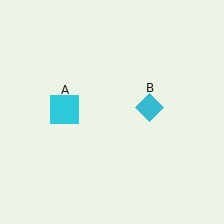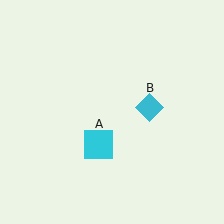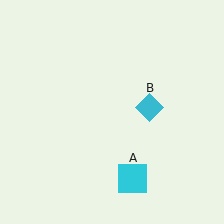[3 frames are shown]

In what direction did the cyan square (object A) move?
The cyan square (object A) moved down and to the right.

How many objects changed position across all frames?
1 object changed position: cyan square (object A).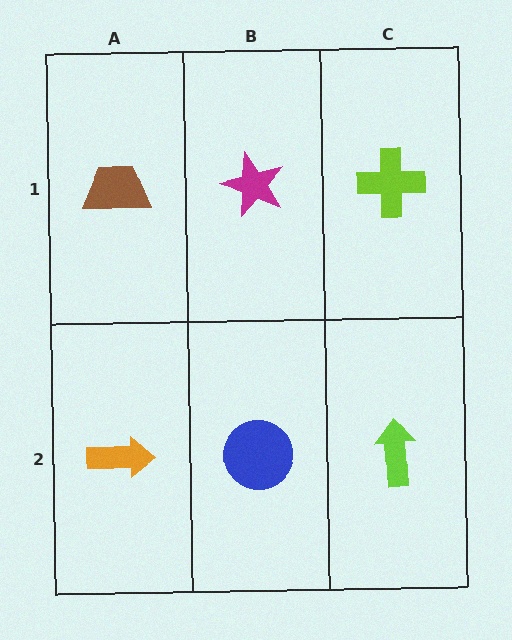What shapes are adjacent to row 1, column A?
An orange arrow (row 2, column A), a magenta star (row 1, column B).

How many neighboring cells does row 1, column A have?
2.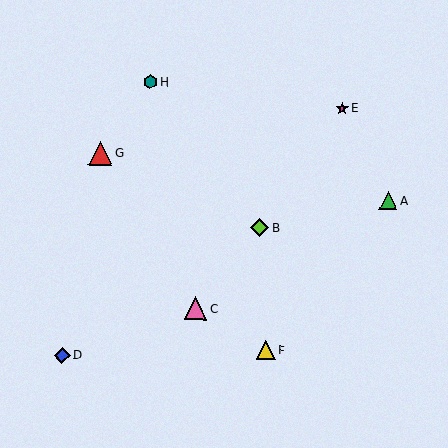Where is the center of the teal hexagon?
The center of the teal hexagon is at (150, 82).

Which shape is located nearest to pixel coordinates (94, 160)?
The red triangle (labeled G) at (100, 153) is nearest to that location.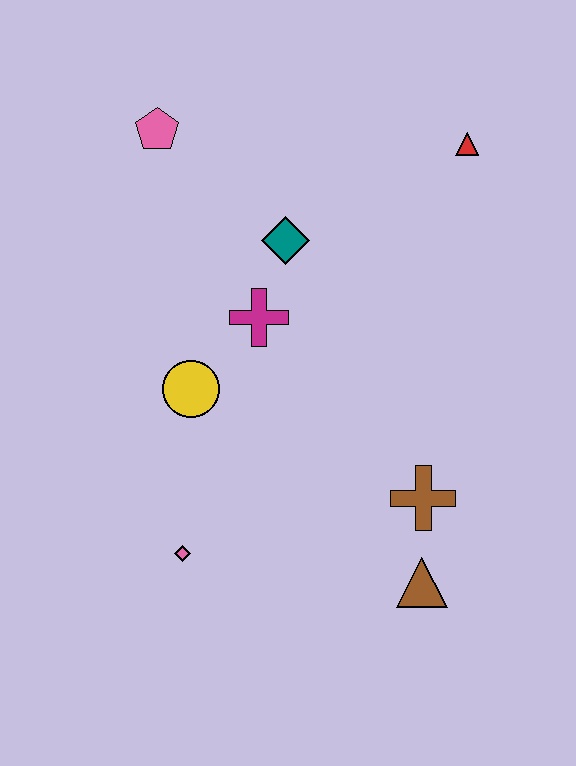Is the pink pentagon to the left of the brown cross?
Yes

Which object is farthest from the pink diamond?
The red triangle is farthest from the pink diamond.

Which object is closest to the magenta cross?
The teal diamond is closest to the magenta cross.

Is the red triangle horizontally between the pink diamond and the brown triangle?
No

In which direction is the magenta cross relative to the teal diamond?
The magenta cross is below the teal diamond.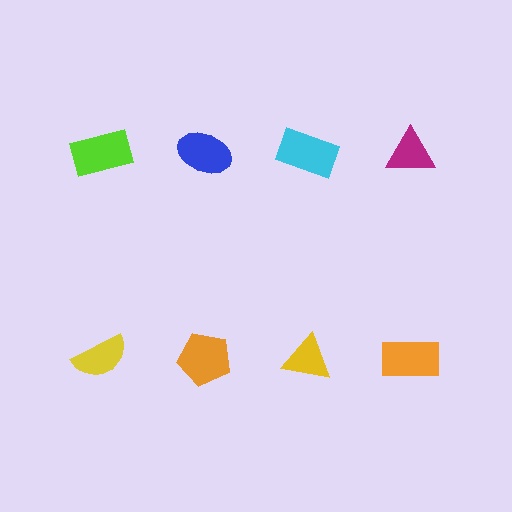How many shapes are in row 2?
4 shapes.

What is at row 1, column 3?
A cyan rectangle.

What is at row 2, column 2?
An orange pentagon.